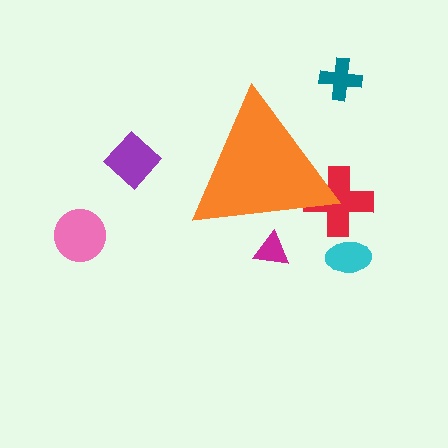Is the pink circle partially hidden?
No, the pink circle is fully visible.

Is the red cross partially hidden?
Yes, the red cross is partially hidden behind the orange triangle.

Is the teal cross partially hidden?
No, the teal cross is fully visible.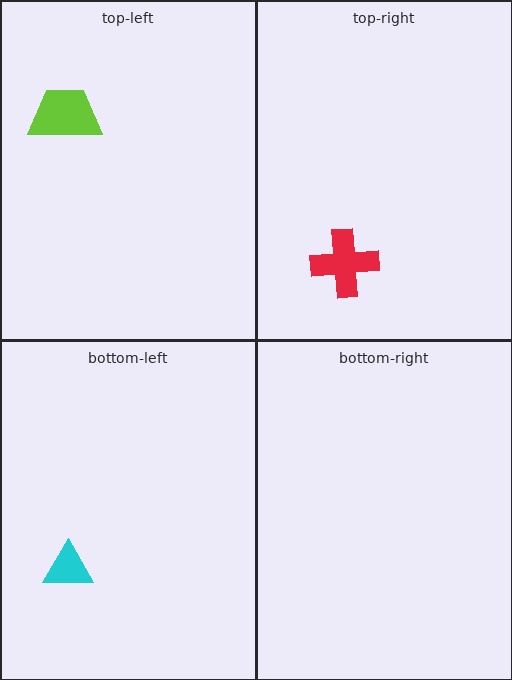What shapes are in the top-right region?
The red cross.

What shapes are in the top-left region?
The lime trapezoid.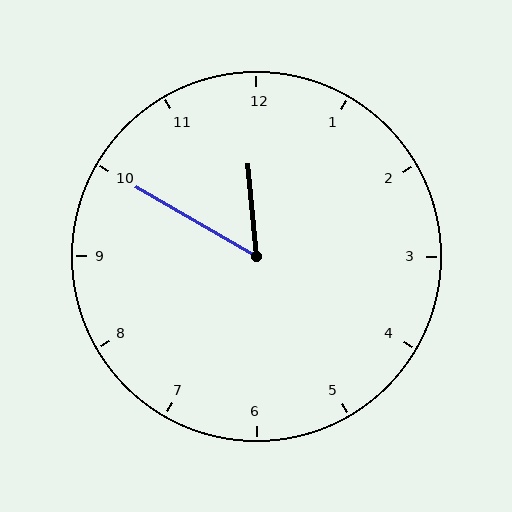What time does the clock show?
11:50.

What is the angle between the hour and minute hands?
Approximately 55 degrees.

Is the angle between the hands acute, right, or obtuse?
It is acute.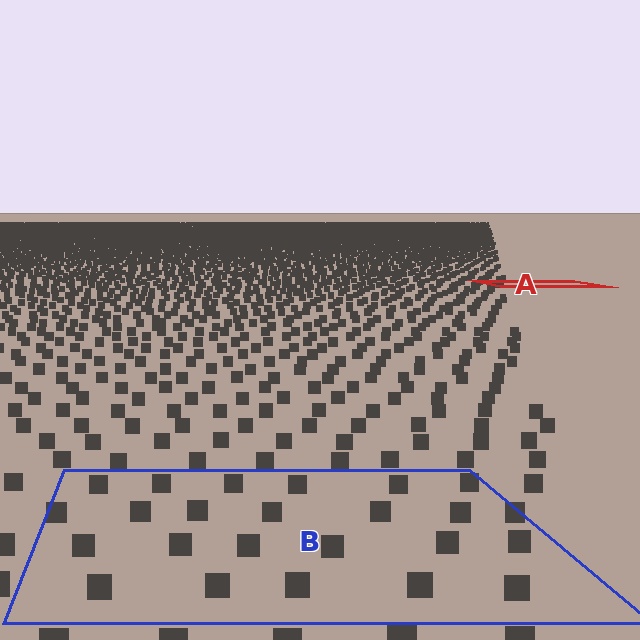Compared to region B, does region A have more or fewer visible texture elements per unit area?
Region A has more texture elements per unit area — they are packed more densely because it is farther away.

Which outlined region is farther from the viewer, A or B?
Region A is farther from the viewer — the texture elements inside it appear smaller and more densely packed.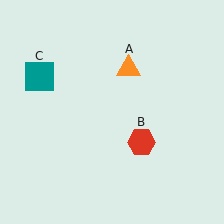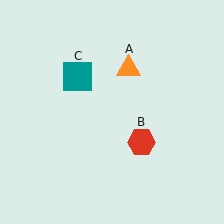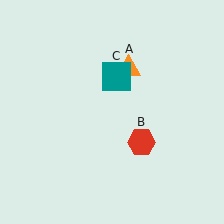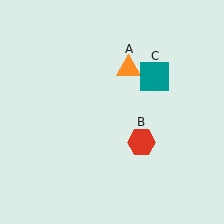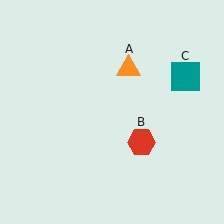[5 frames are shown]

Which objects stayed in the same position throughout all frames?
Orange triangle (object A) and red hexagon (object B) remained stationary.